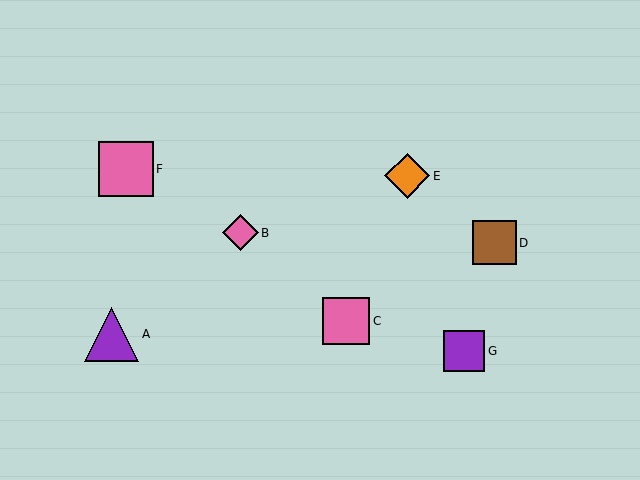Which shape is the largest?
The pink square (labeled F) is the largest.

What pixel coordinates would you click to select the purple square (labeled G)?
Click at (464, 351) to select the purple square G.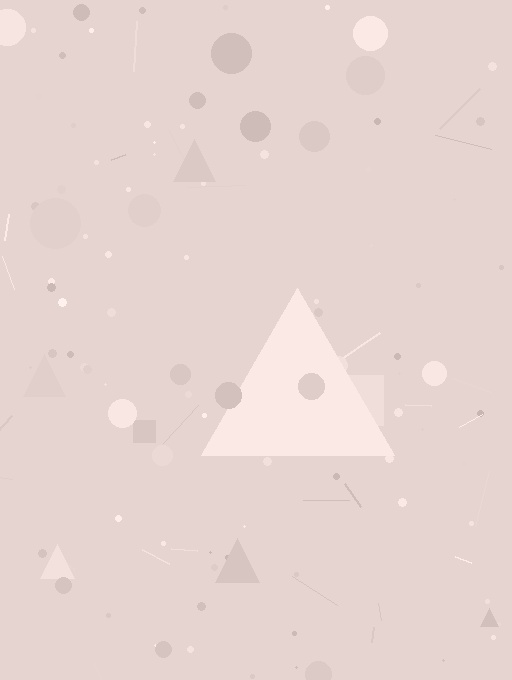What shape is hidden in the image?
A triangle is hidden in the image.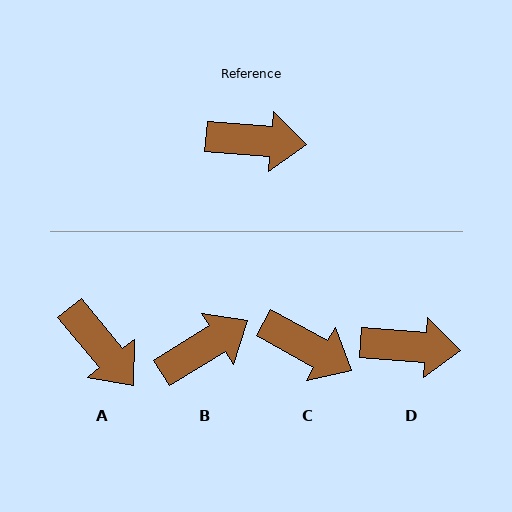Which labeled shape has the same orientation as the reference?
D.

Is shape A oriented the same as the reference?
No, it is off by about 46 degrees.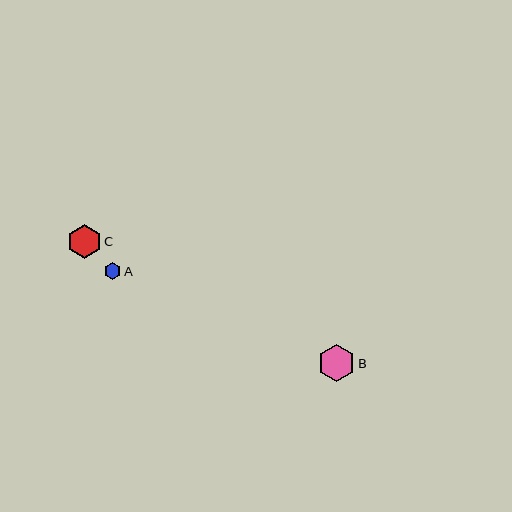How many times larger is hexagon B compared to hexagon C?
Hexagon B is approximately 1.1 times the size of hexagon C.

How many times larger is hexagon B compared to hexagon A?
Hexagon B is approximately 2.2 times the size of hexagon A.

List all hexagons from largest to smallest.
From largest to smallest: B, C, A.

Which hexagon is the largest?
Hexagon B is the largest with a size of approximately 37 pixels.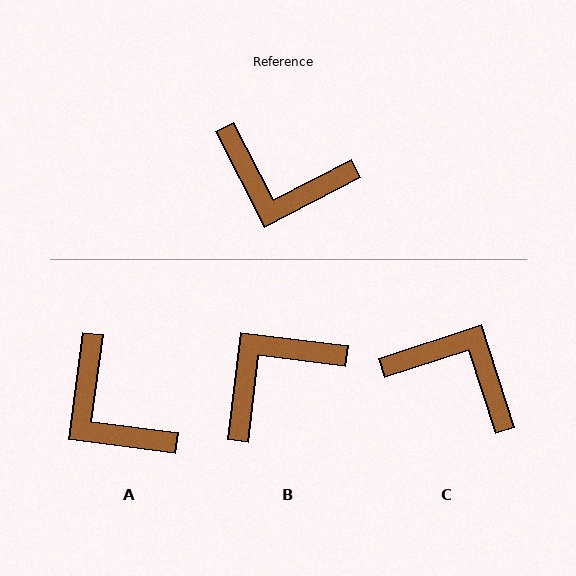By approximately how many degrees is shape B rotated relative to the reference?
Approximately 124 degrees clockwise.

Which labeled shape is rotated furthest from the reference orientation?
C, about 171 degrees away.